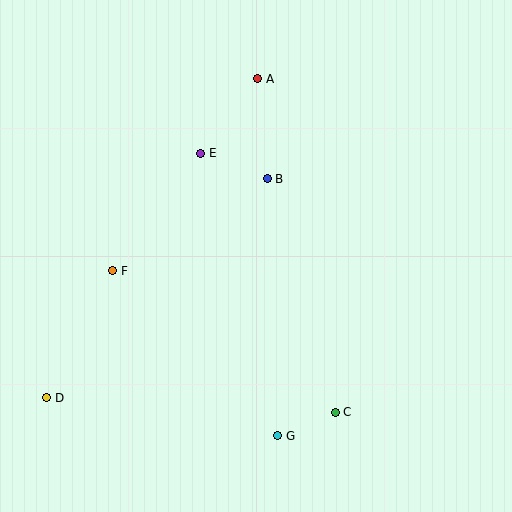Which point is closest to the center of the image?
Point B at (267, 179) is closest to the center.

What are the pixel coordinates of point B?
Point B is at (267, 179).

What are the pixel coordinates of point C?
Point C is at (335, 412).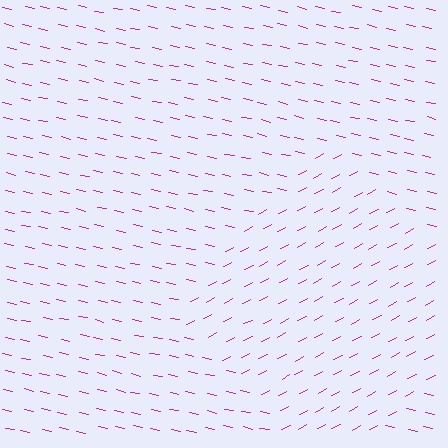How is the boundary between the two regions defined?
The boundary is defined purely by a change in line orientation (approximately 40 degrees difference). All lines are the same color and thickness.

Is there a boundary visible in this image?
Yes, there is a texture boundary formed by a change in line orientation.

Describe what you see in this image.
The image is filled with small magenta line segments. A diamond region in the image has lines oriented differently from the surrounding lines, creating a visible texture boundary.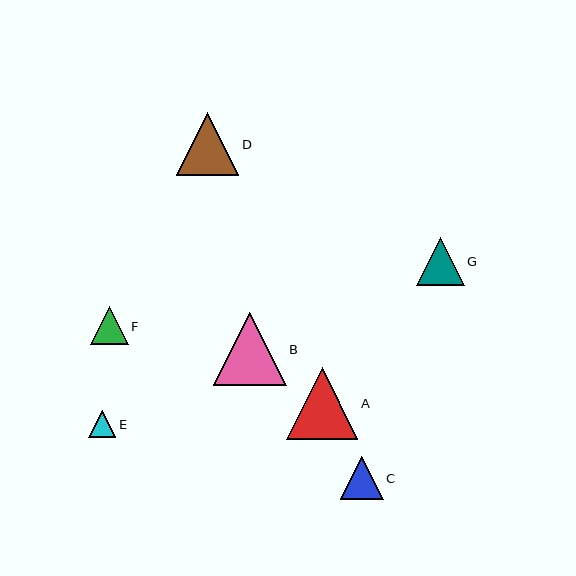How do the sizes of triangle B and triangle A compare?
Triangle B and triangle A are approximately the same size.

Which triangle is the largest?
Triangle B is the largest with a size of approximately 73 pixels.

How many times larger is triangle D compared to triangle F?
Triangle D is approximately 1.7 times the size of triangle F.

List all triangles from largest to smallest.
From largest to smallest: B, A, D, G, C, F, E.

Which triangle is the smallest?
Triangle E is the smallest with a size of approximately 27 pixels.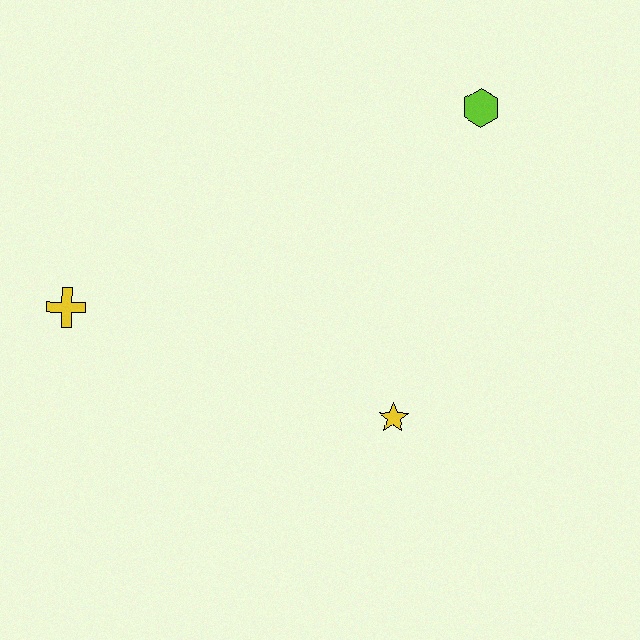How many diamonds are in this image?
There are no diamonds.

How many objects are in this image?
There are 3 objects.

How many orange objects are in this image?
There are no orange objects.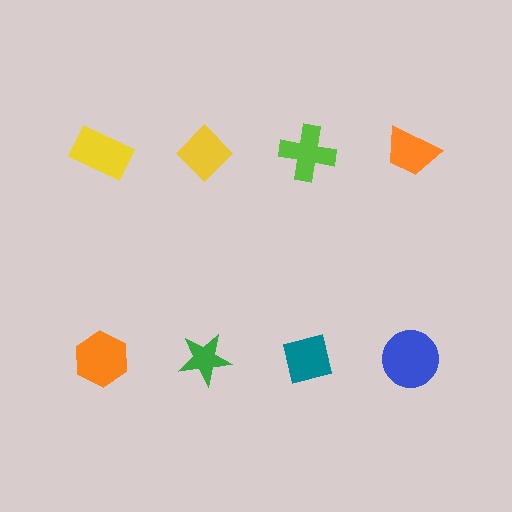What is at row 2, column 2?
A green star.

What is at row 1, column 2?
A yellow diamond.